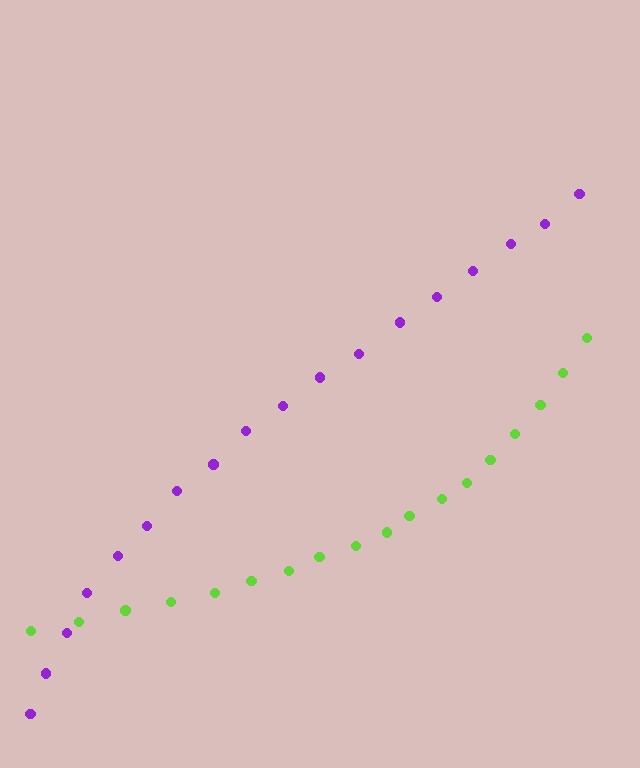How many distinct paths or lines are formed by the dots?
There are 2 distinct paths.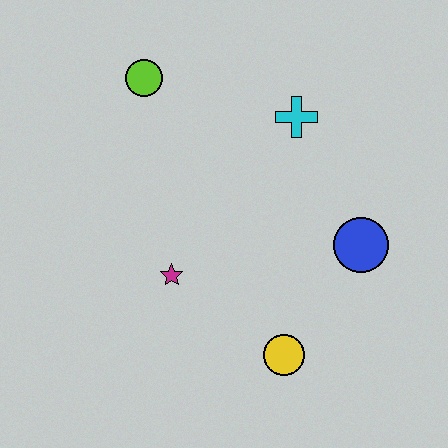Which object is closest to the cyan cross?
The blue circle is closest to the cyan cross.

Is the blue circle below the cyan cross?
Yes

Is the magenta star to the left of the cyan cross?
Yes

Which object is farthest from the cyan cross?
The yellow circle is farthest from the cyan cross.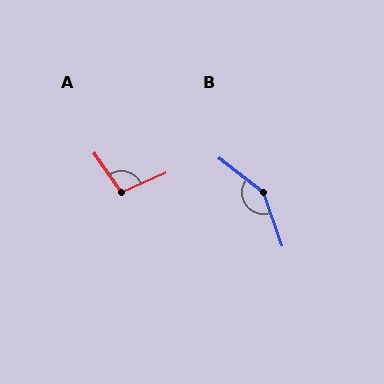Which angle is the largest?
B, at approximately 146 degrees.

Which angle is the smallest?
A, at approximately 101 degrees.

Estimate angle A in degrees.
Approximately 101 degrees.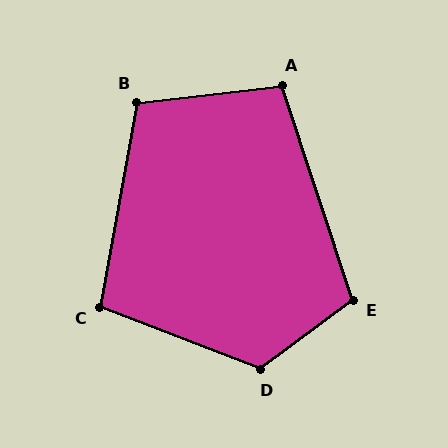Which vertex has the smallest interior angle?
C, at approximately 101 degrees.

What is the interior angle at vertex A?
Approximately 102 degrees (obtuse).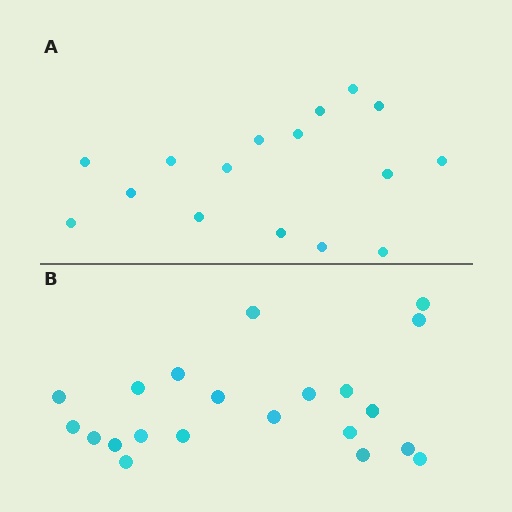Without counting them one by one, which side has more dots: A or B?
Region B (the bottom region) has more dots.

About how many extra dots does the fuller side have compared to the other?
Region B has about 5 more dots than region A.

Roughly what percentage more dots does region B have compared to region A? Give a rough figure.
About 30% more.